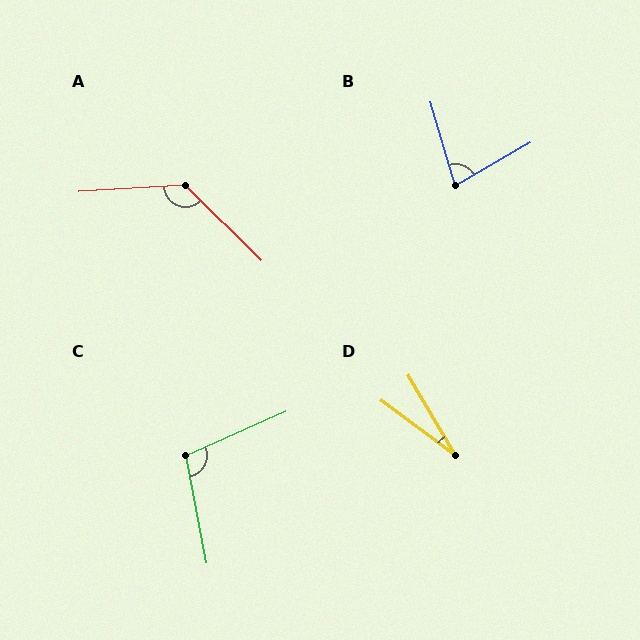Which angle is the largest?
A, at approximately 132 degrees.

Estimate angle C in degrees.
Approximately 103 degrees.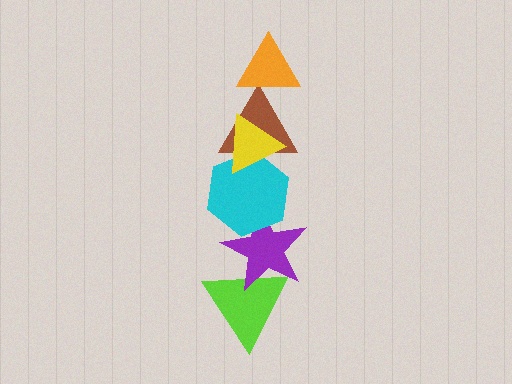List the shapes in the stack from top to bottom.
From top to bottom: the orange triangle, the yellow triangle, the brown triangle, the cyan hexagon, the purple star, the lime triangle.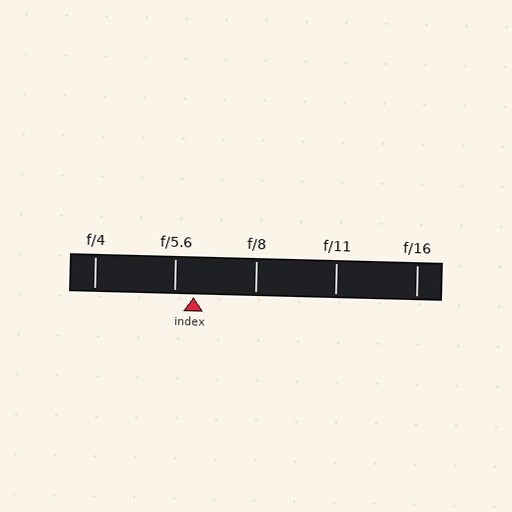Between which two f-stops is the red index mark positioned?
The index mark is between f/5.6 and f/8.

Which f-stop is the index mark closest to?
The index mark is closest to f/5.6.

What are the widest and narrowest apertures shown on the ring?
The widest aperture shown is f/4 and the narrowest is f/16.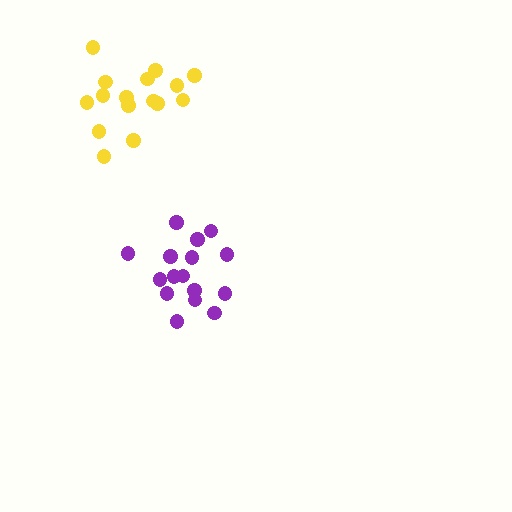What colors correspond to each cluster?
The clusters are colored: yellow, purple.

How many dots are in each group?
Group 1: 16 dots, Group 2: 16 dots (32 total).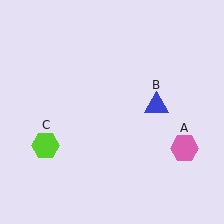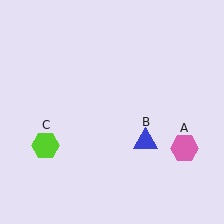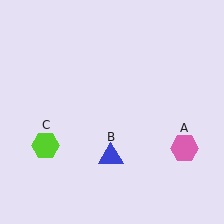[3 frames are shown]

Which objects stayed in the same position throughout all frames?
Pink hexagon (object A) and lime hexagon (object C) remained stationary.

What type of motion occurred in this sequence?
The blue triangle (object B) rotated clockwise around the center of the scene.